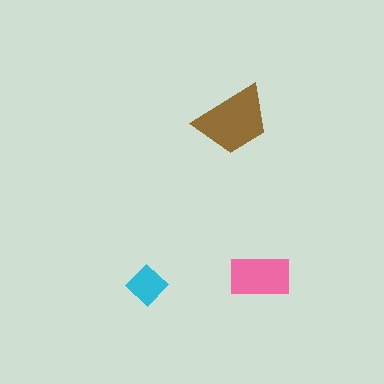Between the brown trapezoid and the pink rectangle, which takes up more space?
The brown trapezoid.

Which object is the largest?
The brown trapezoid.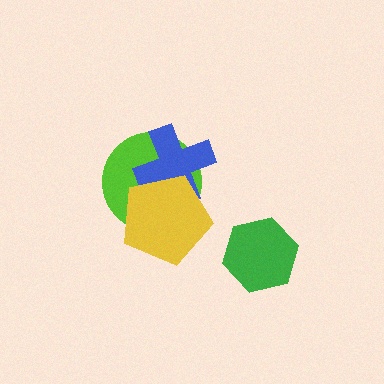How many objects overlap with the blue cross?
2 objects overlap with the blue cross.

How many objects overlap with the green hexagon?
0 objects overlap with the green hexagon.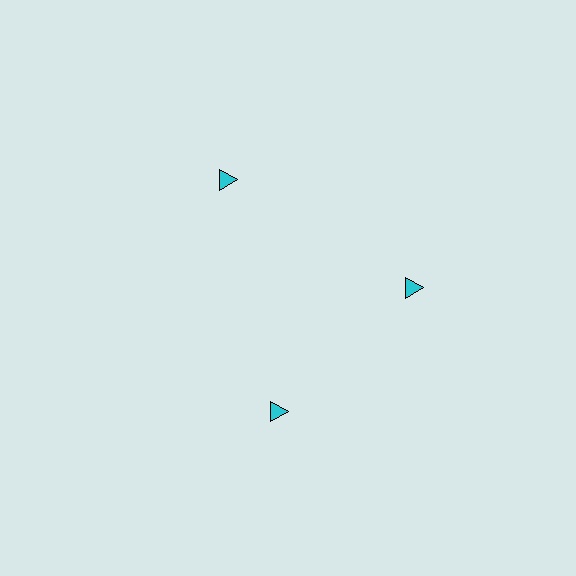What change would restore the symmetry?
The symmetry would be restored by rotating it back into even spacing with its neighbors so that all 3 triangles sit at equal angles and equal distance from the center.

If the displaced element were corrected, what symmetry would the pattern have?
It would have 3-fold rotational symmetry — the pattern would map onto itself every 120 degrees.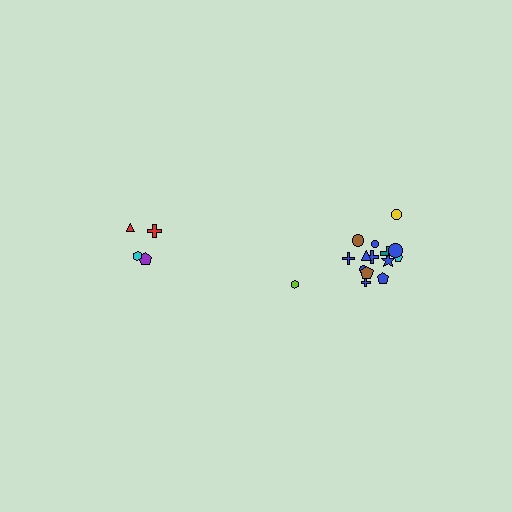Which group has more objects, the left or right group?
The right group.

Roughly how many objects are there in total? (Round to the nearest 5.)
Roughly 20 objects in total.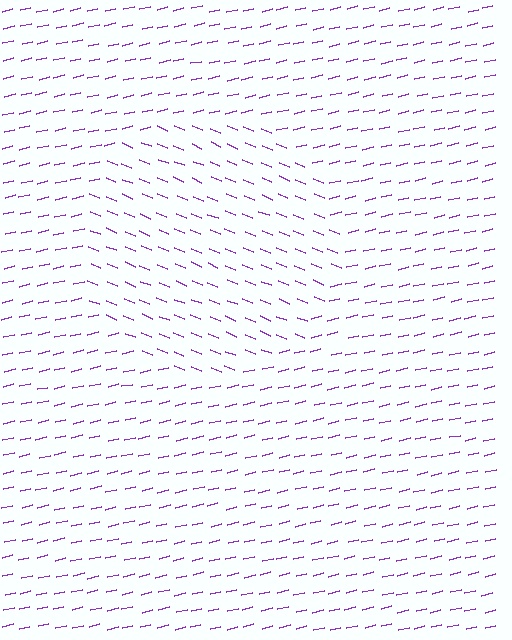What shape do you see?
I see a circle.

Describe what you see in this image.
The image is filled with small purple line segments. A circle region in the image has lines oriented differently from the surrounding lines, creating a visible texture boundary.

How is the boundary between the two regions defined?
The boundary is defined purely by a change in line orientation (approximately 35 degrees difference). All lines are the same color and thickness.